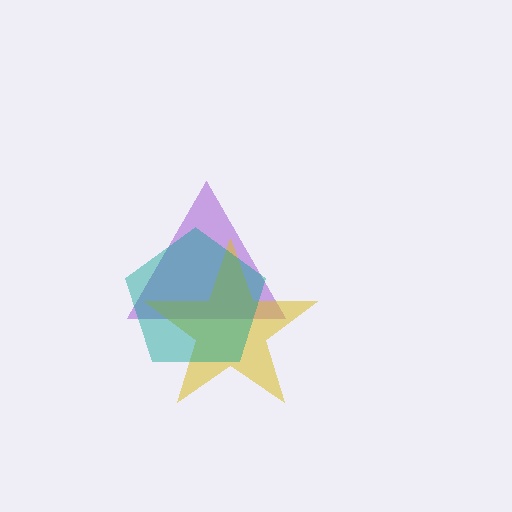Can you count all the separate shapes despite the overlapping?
Yes, there are 3 separate shapes.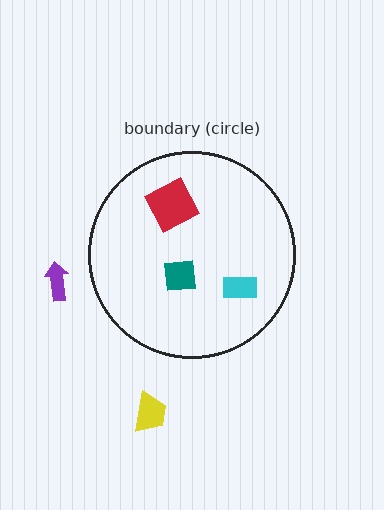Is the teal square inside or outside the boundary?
Inside.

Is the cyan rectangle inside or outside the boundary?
Inside.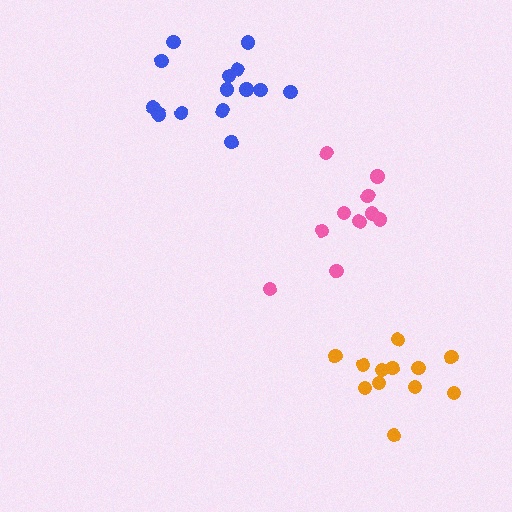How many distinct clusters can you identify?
There are 3 distinct clusters.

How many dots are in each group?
Group 1: 12 dots, Group 2: 14 dots, Group 3: 10 dots (36 total).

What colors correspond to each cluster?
The clusters are colored: orange, blue, pink.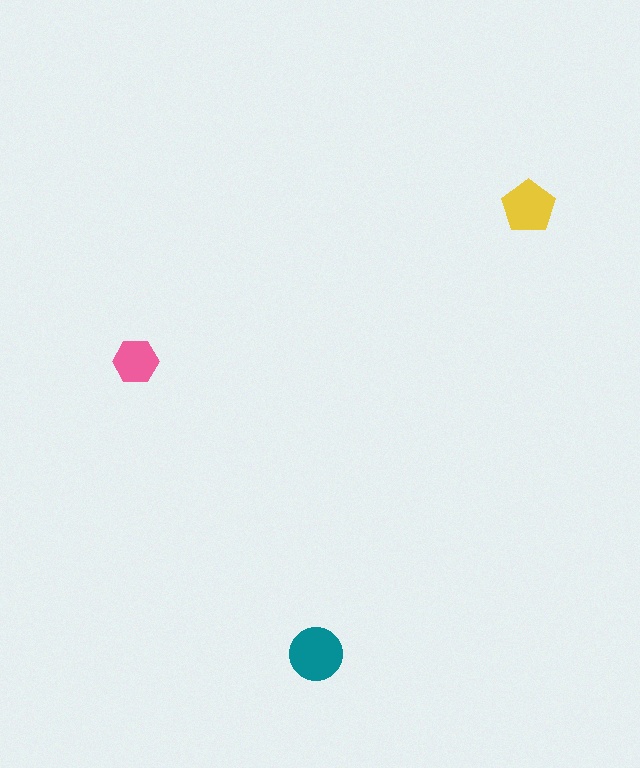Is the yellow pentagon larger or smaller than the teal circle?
Smaller.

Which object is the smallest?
The pink hexagon.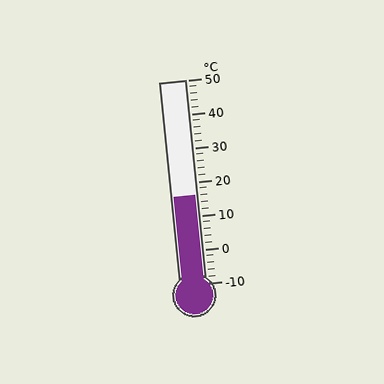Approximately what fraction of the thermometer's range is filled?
The thermometer is filled to approximately 45% of its range.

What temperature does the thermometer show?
The thermometer shows approximately 16°C.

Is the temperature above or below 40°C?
The temperature is below 40°C.